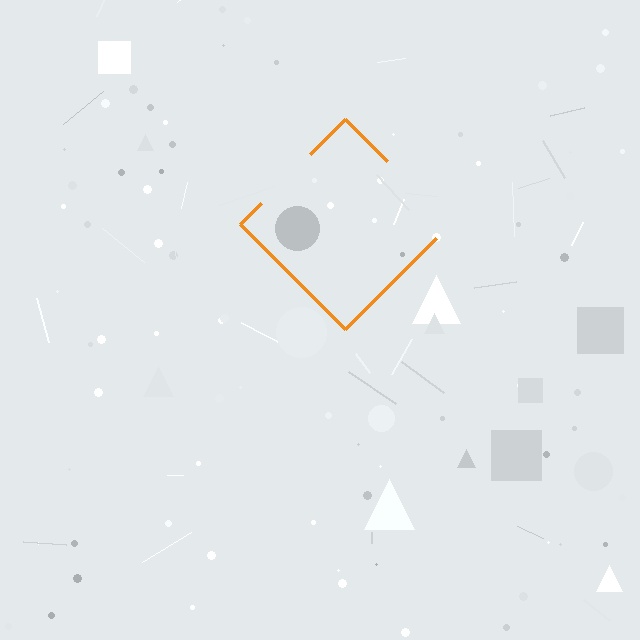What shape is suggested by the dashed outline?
The dashed outline suggests a diamond.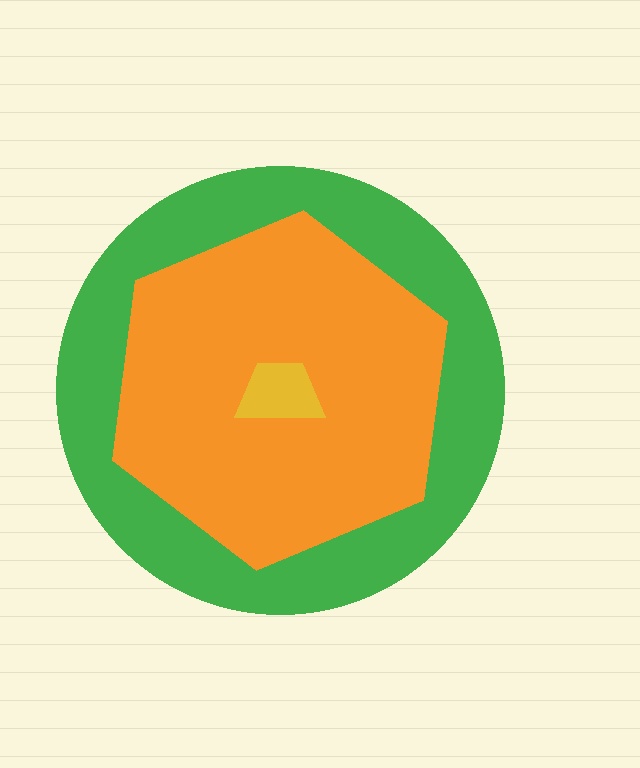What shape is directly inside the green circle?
The orange hexagon.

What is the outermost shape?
The green circle.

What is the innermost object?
The yellow trapezoid.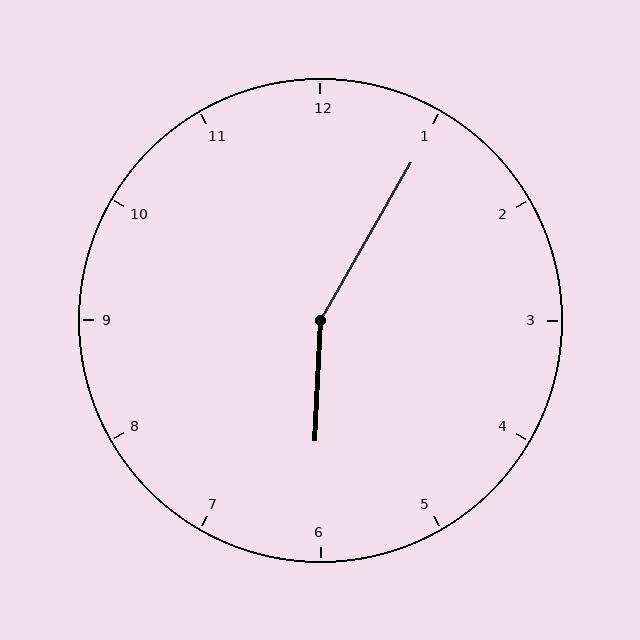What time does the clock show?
6:05.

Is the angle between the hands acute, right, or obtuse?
It is obtuse.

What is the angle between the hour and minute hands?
Approximately 152 degrees.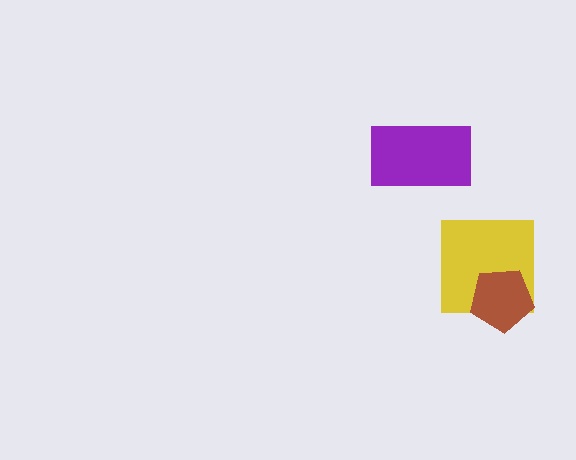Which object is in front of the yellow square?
The brown pentagon is in front of the yellow square.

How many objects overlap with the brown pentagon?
1 object overlaps with the brown pentagon.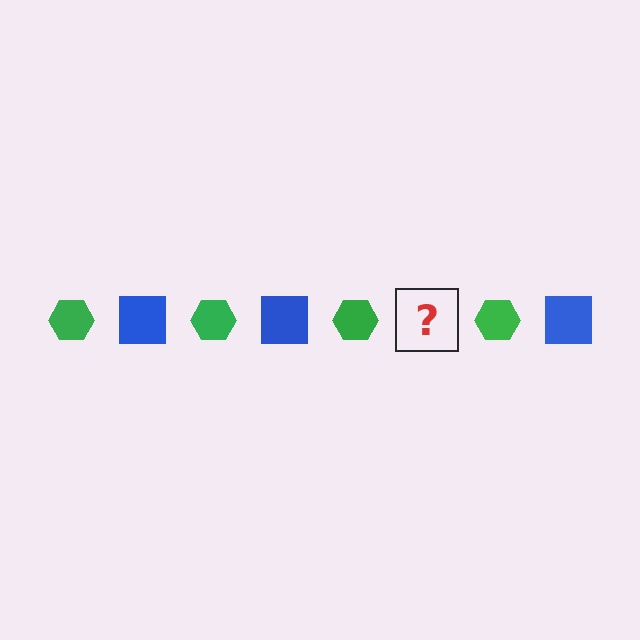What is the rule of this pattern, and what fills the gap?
The rule is that the pattern alternates between green hexagon and blue square. The gap should be filled with a blue square.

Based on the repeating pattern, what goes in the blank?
The blank should be a blue square.